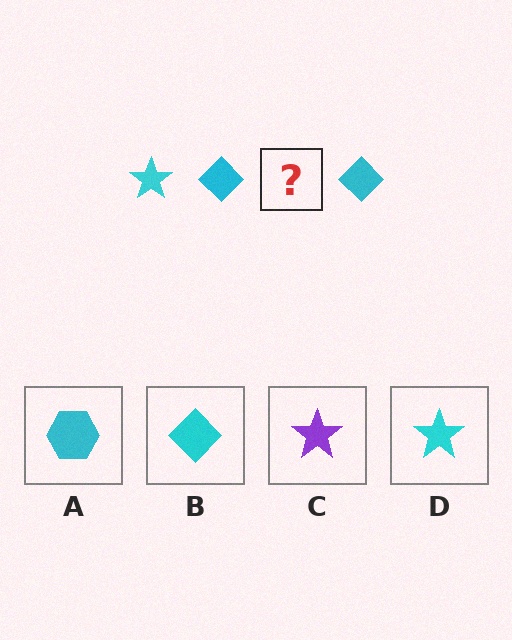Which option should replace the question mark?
Option D.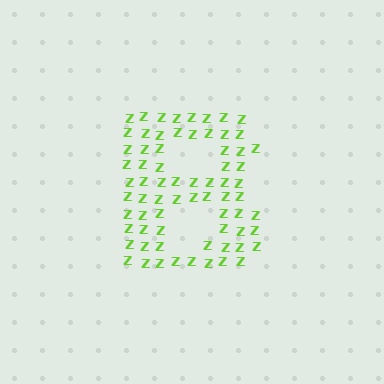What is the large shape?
The large shape is the letter B.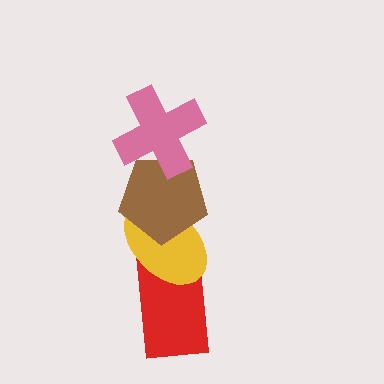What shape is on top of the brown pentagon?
The pink cross is on top of the brown pentagon.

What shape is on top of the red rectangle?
The yellow ellipse is on top of the red rectangle.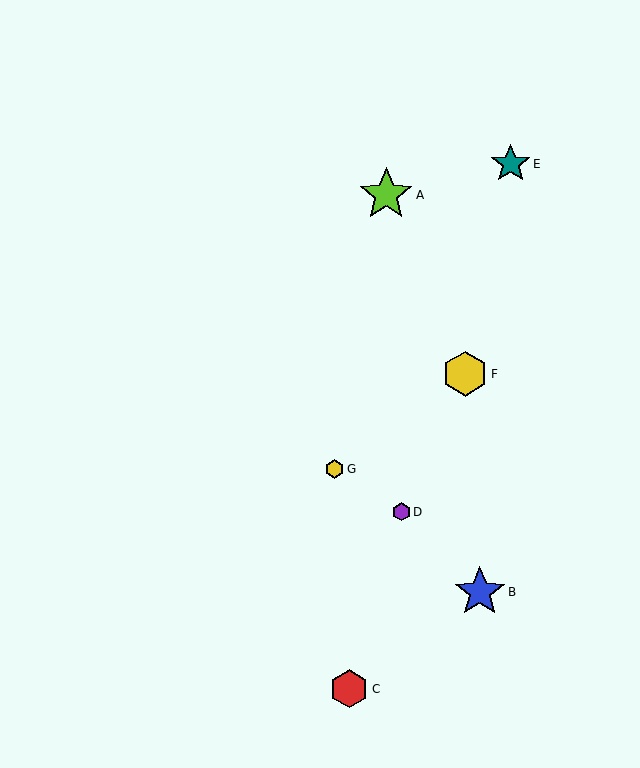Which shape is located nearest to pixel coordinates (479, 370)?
The yellow hexagon (labeled F) at (465, 374) is nearest to that location.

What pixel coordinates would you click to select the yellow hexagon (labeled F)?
Click at (465, 374) to select the yellow hexagon F.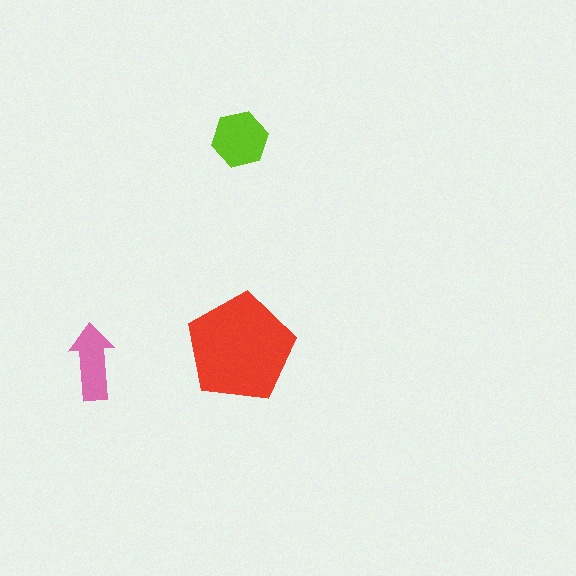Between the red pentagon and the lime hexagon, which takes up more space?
The red pentagon.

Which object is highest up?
The lime hexagon is topmost.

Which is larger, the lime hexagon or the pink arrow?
The lime hexagon.